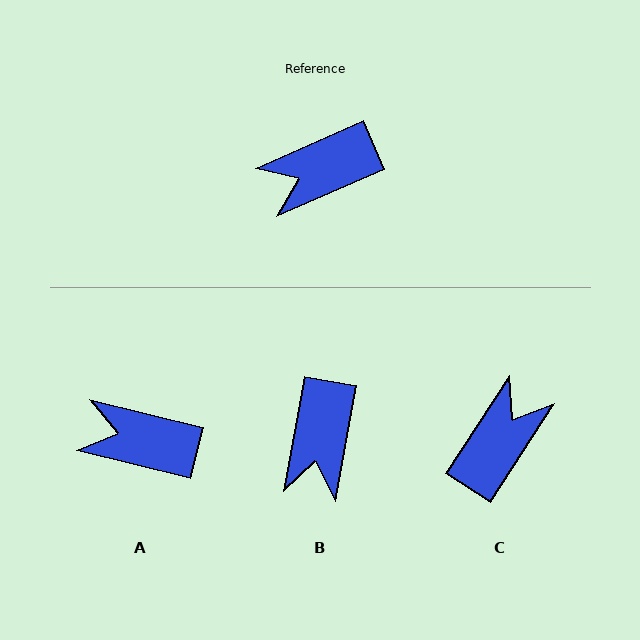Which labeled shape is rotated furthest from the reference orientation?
C, about 147 degrees away.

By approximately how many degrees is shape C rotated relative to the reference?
Approximately 147 degrees clockwise.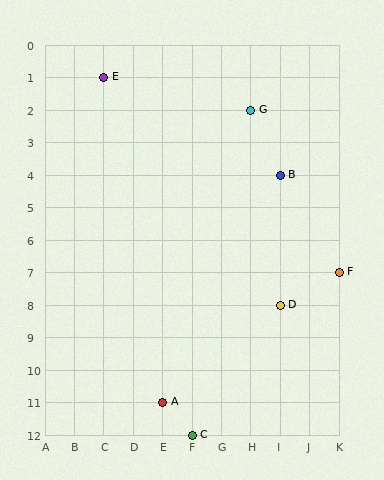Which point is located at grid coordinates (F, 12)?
Point C is at (F, 12).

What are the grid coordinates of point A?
Point A is at grid coordinates (E, 11).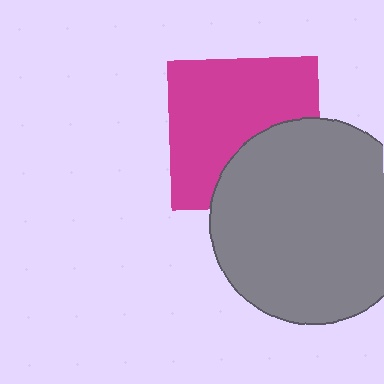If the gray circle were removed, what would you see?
You would see the complete magenta square.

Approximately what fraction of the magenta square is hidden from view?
Roughly 34% of the magenta square is hidden behind the gray circle.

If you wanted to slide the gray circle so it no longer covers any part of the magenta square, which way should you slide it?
Slide it down — that is the most direct way to separate the two shapes.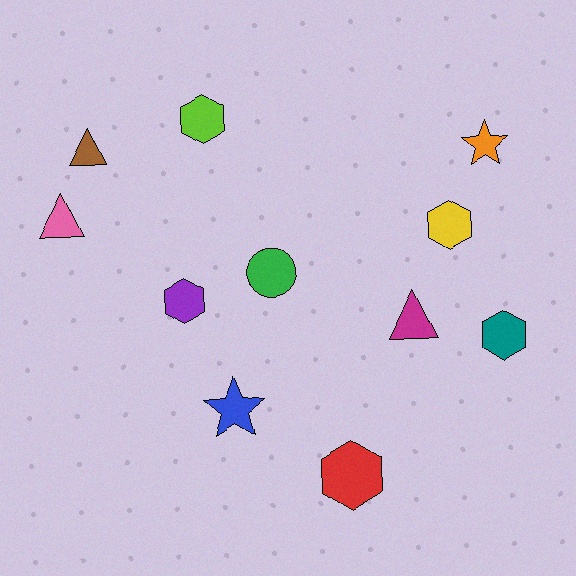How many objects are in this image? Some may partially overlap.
There are 11 objects.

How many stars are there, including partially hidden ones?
There are 2 stars.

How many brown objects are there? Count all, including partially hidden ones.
There is 1 brown object.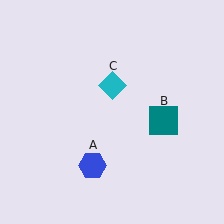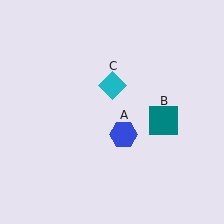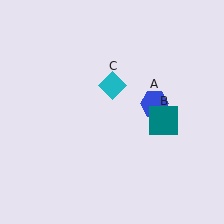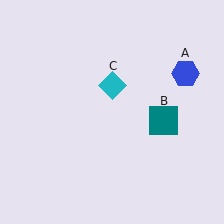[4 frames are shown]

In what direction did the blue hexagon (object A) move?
The blue hexagon (object A) moved up and to the right.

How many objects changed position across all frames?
1 object changed position: blue hexagon (object A).